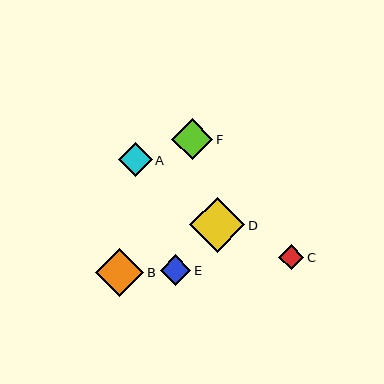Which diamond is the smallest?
Diamond C is the smallest with a size of approximately 26 pixels.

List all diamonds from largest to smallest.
From largest to smallest: D, B, F, A, E, C.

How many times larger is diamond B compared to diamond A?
Diamond B is approximately 1.4 times the size of diamond A.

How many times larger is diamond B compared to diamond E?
Diamond B is approximately 1.6 times the size of diamond E.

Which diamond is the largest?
Diamond D is the largest with a size of approximately 55 pixels.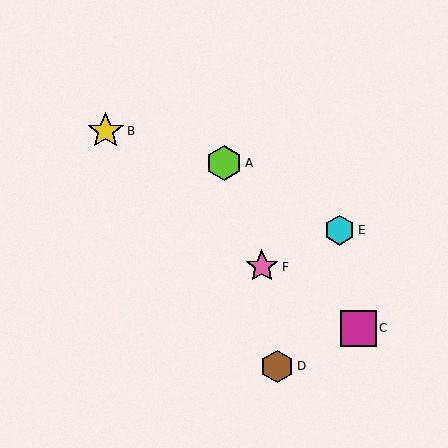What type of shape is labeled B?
Shape B is a yellow star.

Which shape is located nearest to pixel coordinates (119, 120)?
The yellow star (labeled B) at (106, 131) is nearest to that location.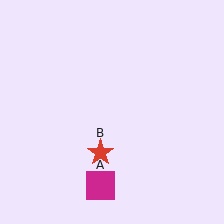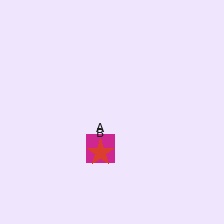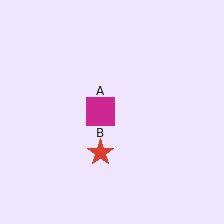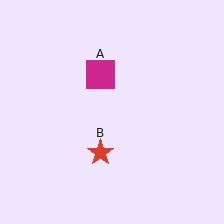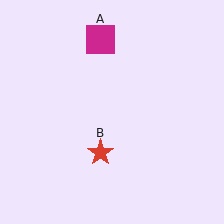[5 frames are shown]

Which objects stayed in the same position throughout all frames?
Red star (object B) remained stationary.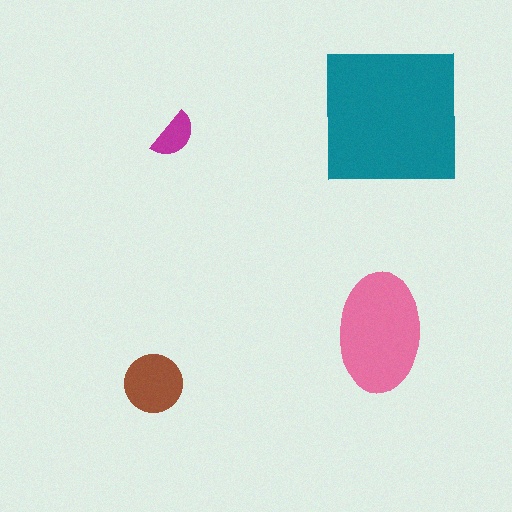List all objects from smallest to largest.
The magenta semicircle, the brown circle, the pink ellipse, the teal square.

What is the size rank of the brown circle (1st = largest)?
3rd.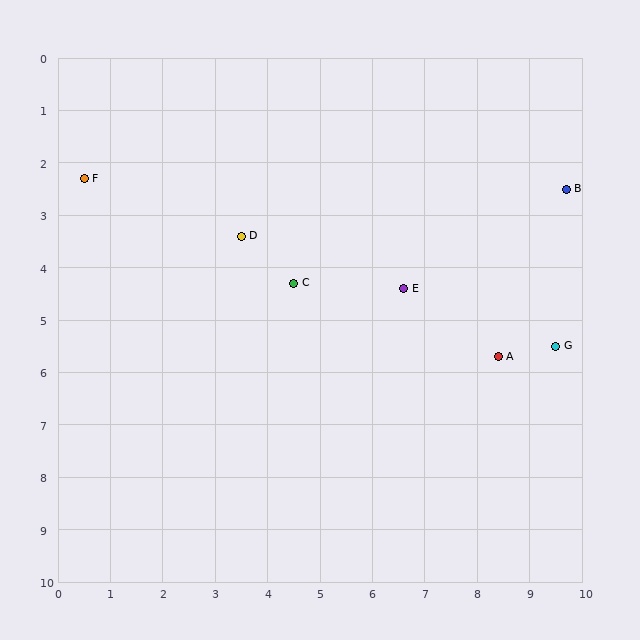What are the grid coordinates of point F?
Point F is at approximately (0.5, 2.3).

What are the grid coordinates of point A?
Point A is at approximately (8.4, 5.7).